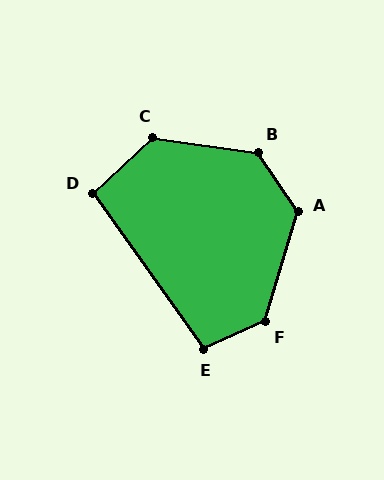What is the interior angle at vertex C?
Approximately 129 degrees (obtuse).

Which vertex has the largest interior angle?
B, at approximately 132 degrees.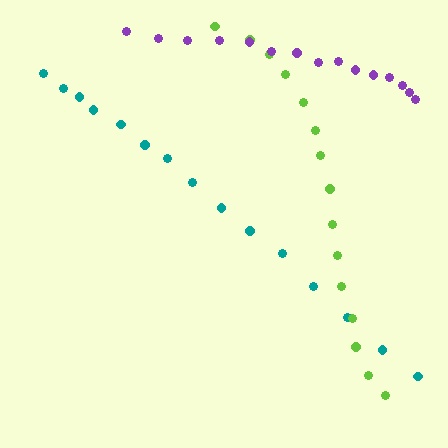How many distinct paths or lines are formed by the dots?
There are 3 distinct paths.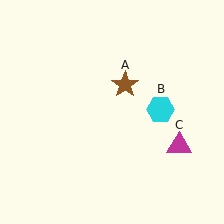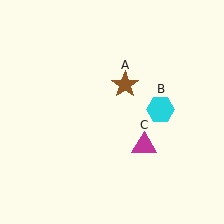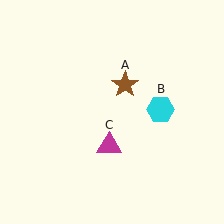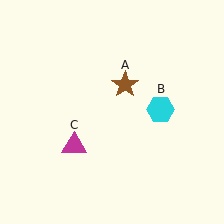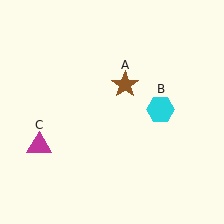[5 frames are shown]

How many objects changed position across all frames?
1 object changed position: magenta triangle (object C).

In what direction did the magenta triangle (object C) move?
The magenta triangle (object C) moved left.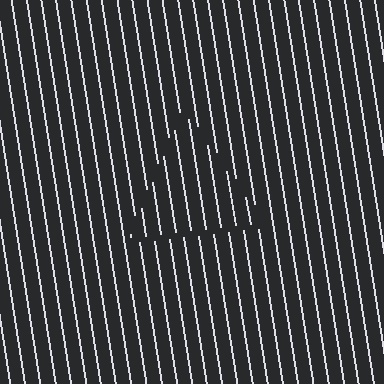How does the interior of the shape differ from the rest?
The interior of the shape contains the same grating, shifted by half a period — the contour is defined by the phase discontinuity where line-ends from the inner and outer gratings abut.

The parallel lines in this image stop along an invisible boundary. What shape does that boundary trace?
An illusory triangle. The interior of the shape contains the same grating, shifted by half a period — the contour is defined by the phase discontinuity where line-ends from the inner and outer gratings abut.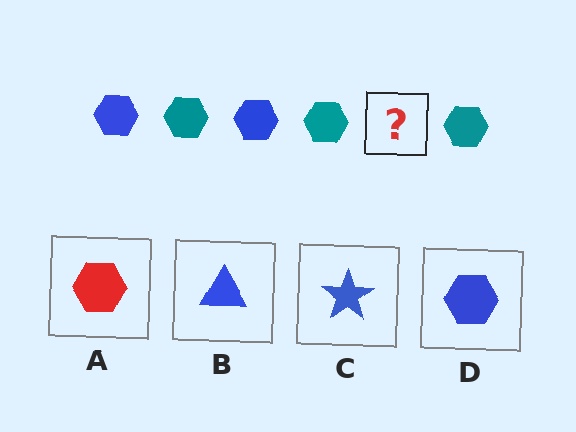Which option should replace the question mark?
Option D.